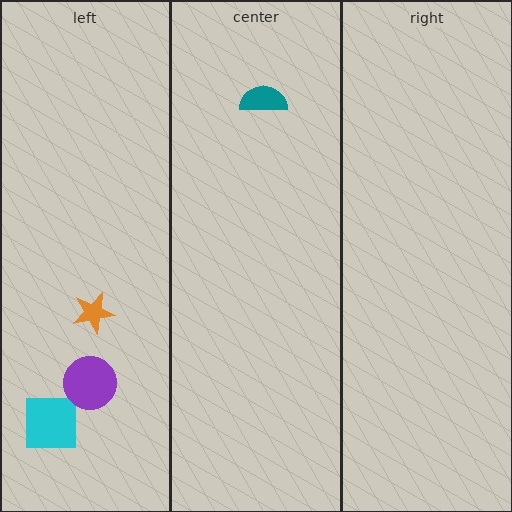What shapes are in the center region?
The teal semicircle.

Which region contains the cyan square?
The left region.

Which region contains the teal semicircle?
The center region.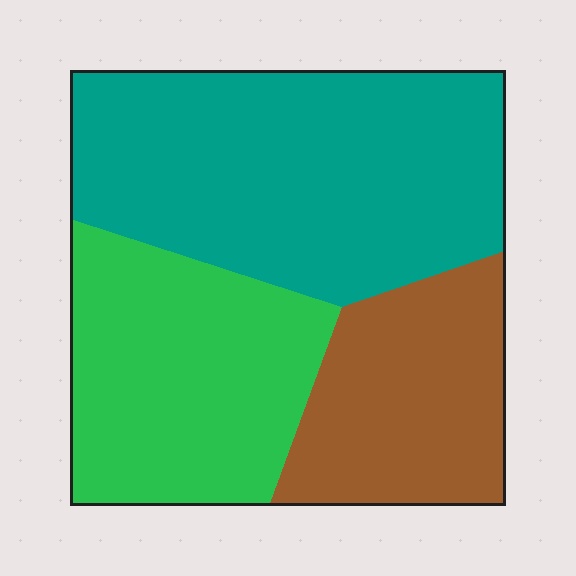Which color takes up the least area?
Brown, at roughly 25%.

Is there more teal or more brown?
Teal.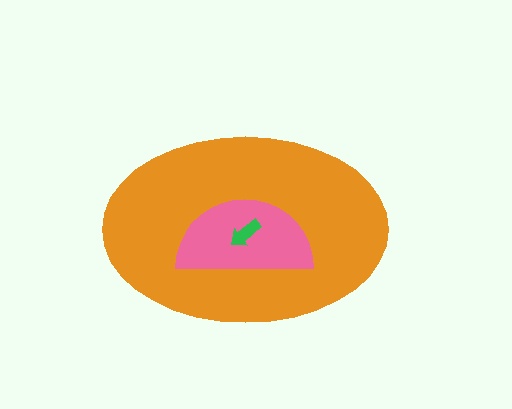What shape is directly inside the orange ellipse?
The pink semicircle.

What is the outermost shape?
The orange ellipse.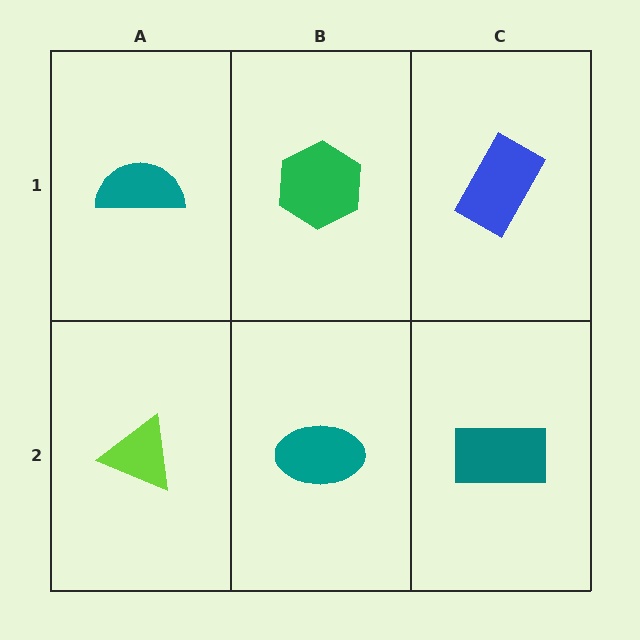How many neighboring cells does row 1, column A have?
2.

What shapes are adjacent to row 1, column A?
A lime triangle (row 2, column A), a green hexagon (row 1, column B).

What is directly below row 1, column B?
A teal ellipse.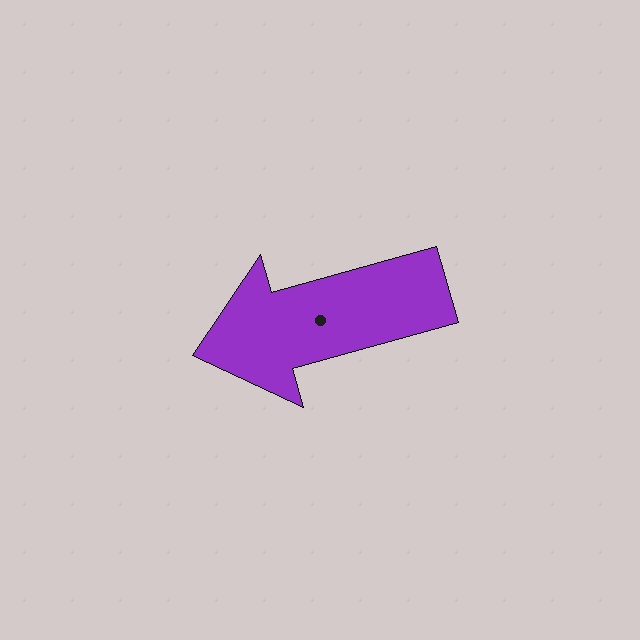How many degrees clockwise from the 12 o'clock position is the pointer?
Approximately 254 degrees.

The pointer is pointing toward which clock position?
Roughly 8 o'clock.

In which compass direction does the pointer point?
West.